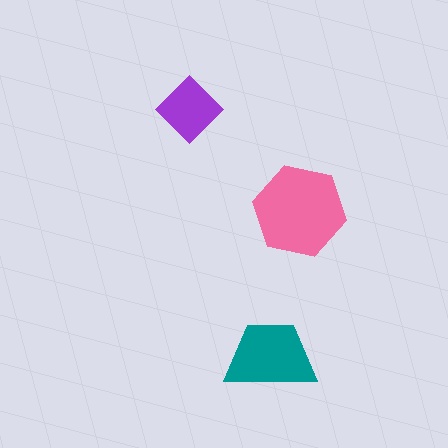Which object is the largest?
The pink hexagon.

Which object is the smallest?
The purple diamond.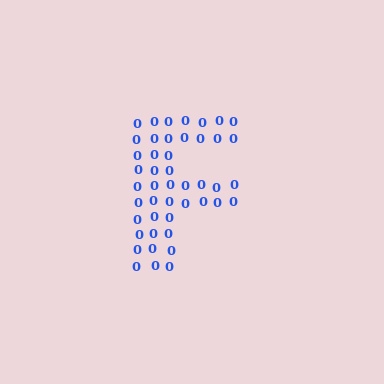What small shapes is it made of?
It is made of small digit 0's.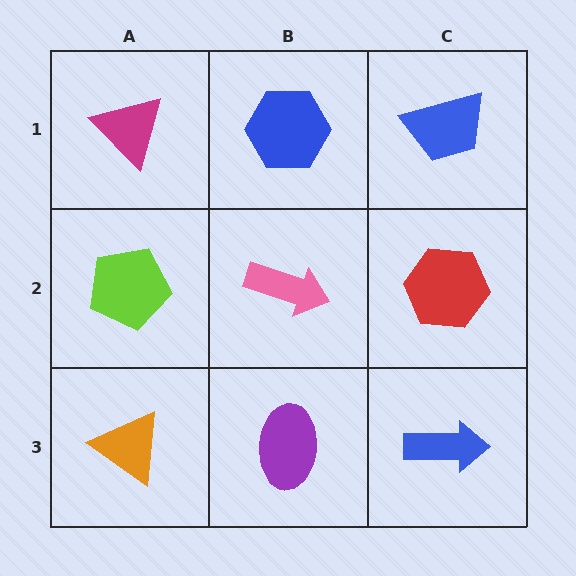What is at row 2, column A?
A lime pentagon.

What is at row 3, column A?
An orange triangle.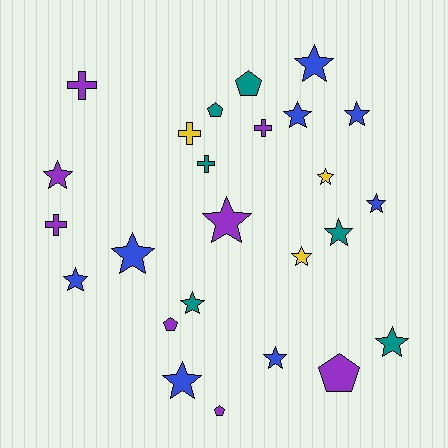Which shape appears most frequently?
Star, with 15 objects.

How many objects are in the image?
There are 25 objects.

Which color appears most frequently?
Purple, with 8 objects.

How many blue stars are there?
There are 8 blue stars.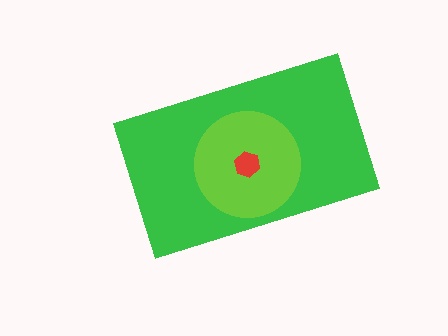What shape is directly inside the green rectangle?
The lime circle.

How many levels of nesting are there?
3.